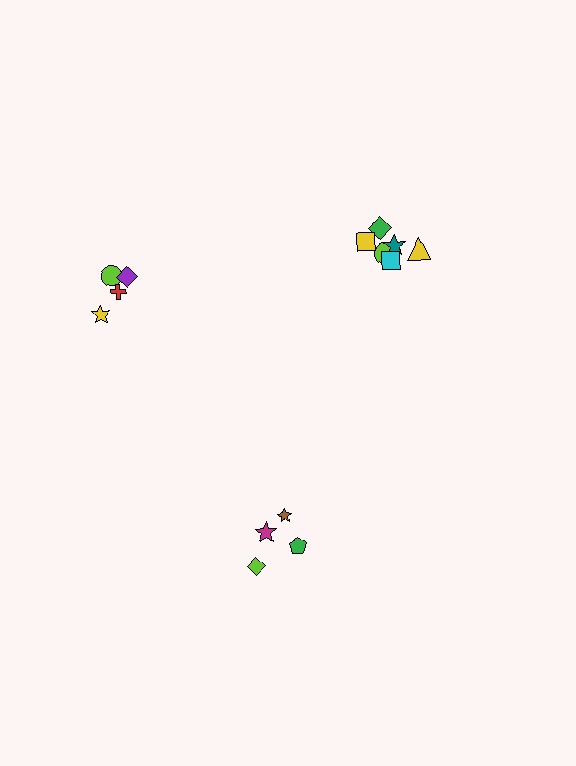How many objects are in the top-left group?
There are 4 objects.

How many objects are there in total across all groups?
There are 14 objects.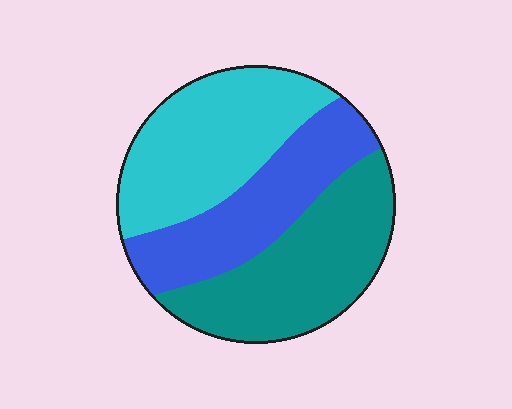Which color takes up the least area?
Blue, at roughly 30%.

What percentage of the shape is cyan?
Cyan takes up between a third and a half of the shape.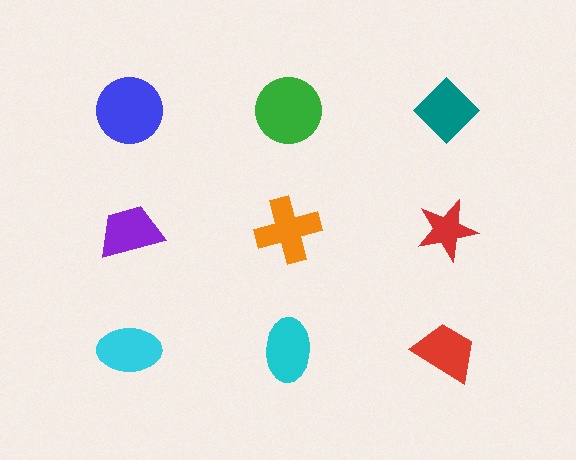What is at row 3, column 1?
A cyan ellipse.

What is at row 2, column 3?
A red star.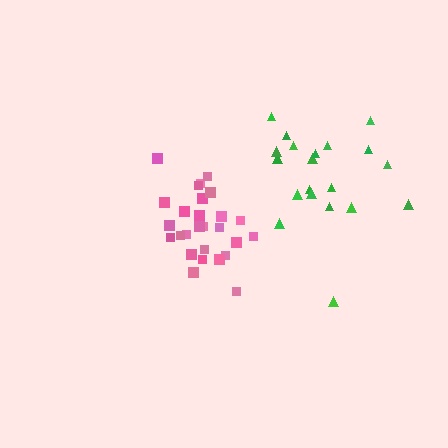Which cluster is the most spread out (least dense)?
Green.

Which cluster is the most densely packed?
Pink.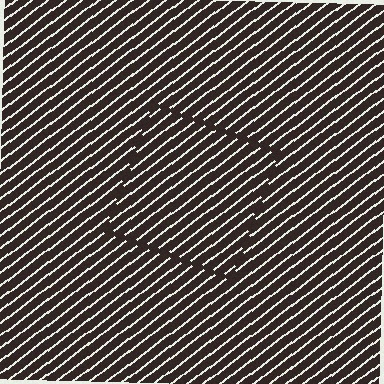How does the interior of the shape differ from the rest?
The interior of the shape contains the same grating, shifted by half a period — the contour is defined by the phase discontinuity where line-ends from the inner and outer gratings abut.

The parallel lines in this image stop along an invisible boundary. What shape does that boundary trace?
An illusory square. The interior of the shape contains the same grating, shifted by half a period — the contour is defined by the phase discontinuity where line-ends from the inner and outer gratings abut.